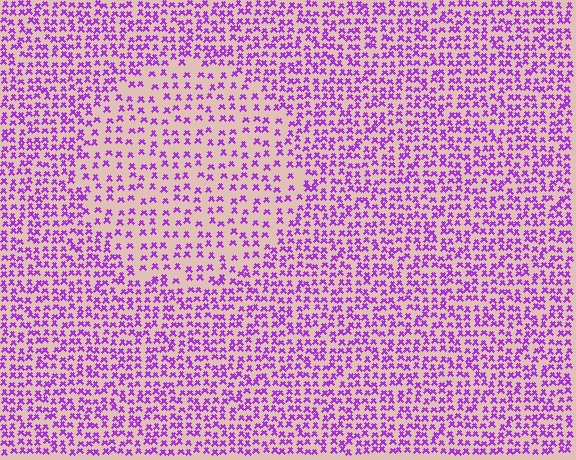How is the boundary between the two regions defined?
The boundary is defined by a change in element density (approximately 1.8x ratio). All elements are the same color, size, and shape.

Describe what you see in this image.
The image contains small purple elements arranged at two different densities. A circle-shaped region is visible where the elements are less densely packed than the surrounding area.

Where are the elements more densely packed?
The elements are more densely packed outside the circle boundary.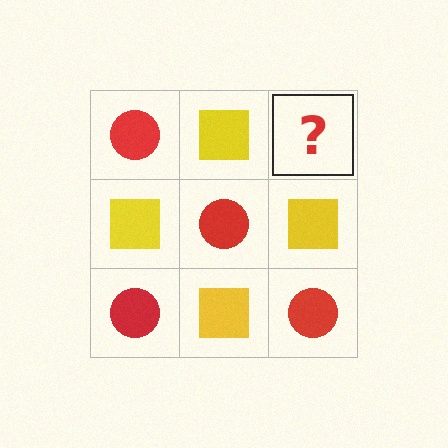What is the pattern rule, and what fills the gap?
The rule is that it alternates red circle and yellow square in a checkerboard pattern. The gap should be filled with a red circle.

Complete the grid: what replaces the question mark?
The question mark should be replaced with a red circle.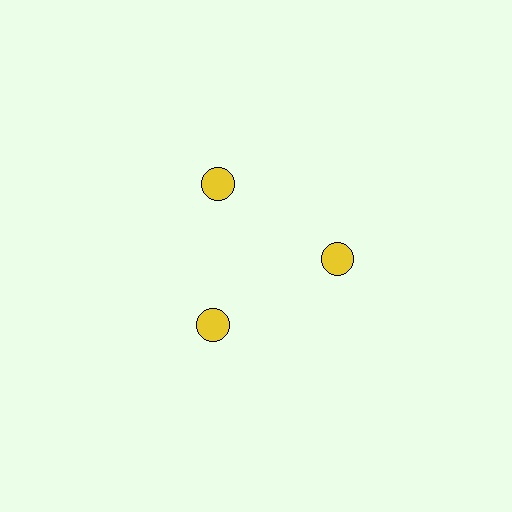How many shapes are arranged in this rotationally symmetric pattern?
There are 3 shapes, arranged in 3 groups of 1.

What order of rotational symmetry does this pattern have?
This pattern has 3-fold rotational symmetry.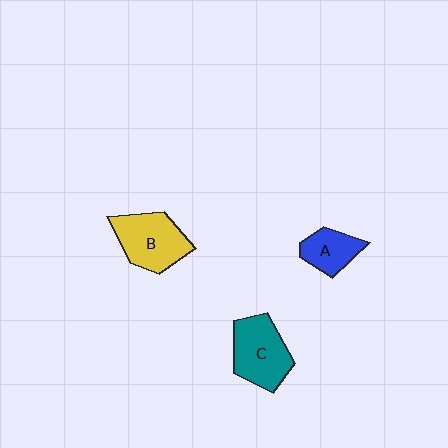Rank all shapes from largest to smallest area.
From largest to smallest: B (yellow), C (teal), A (blue).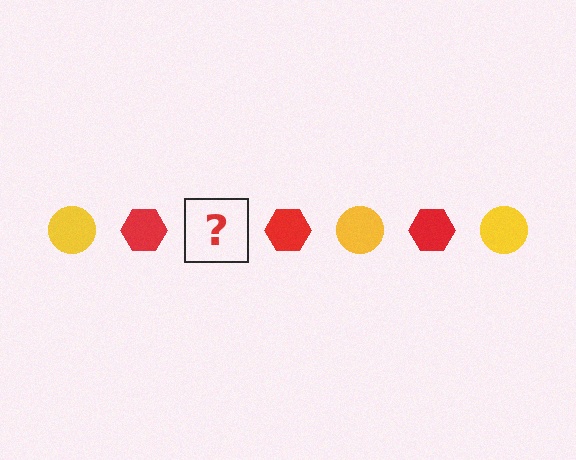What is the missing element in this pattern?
The missing element is a yellow circle.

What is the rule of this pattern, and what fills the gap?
The rule is that the pattern alternates between yellow circle and red hexagon. The gap should be filled with a yellow circle.